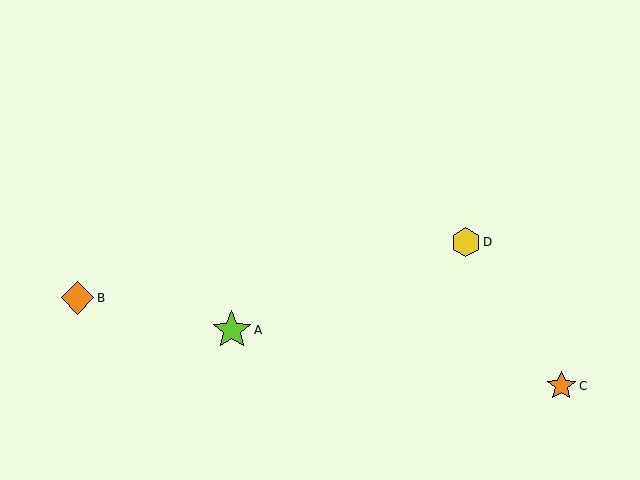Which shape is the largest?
The lime star (labeled A) is the largest.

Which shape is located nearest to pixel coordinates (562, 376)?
The orange star (labeled C) at (561, 386) is nearest to that location.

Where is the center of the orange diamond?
The center of the orange diamond is at (78, 298).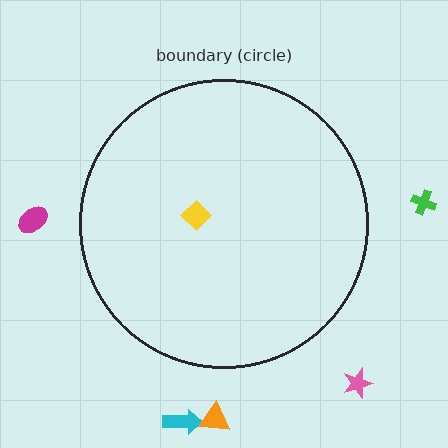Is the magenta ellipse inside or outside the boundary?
Outside.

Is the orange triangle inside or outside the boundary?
Outside.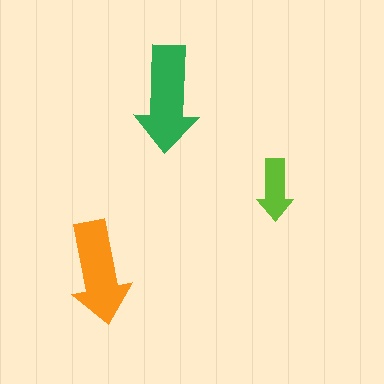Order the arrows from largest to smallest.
the green one, the orange one, the lime one.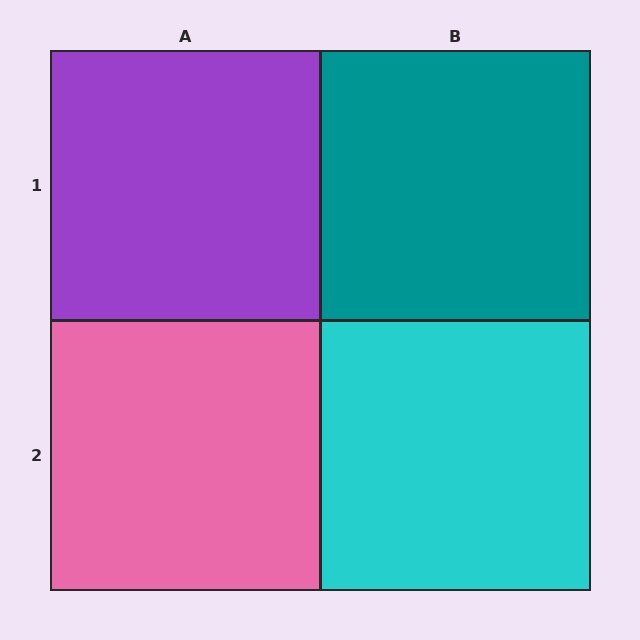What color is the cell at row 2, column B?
Cyan.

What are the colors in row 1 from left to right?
Purple, teal.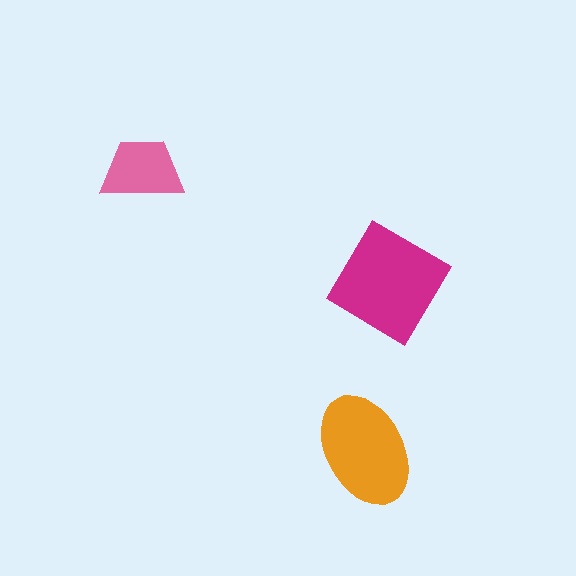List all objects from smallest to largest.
The pink trapezoid, the orange ellipse, the magenta diamond.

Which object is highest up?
The pink trapezoid is topmost.